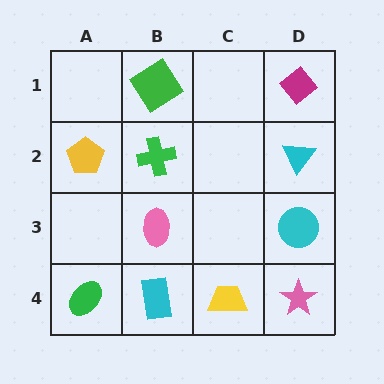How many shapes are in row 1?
2 shapes.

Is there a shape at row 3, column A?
No, that cell is empty.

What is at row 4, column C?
A yellow trapezoid.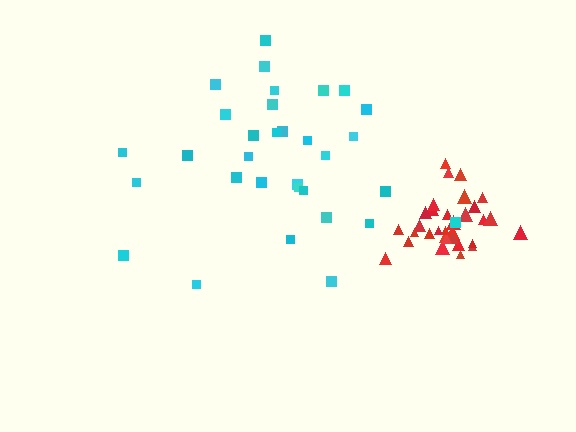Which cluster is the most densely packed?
Red.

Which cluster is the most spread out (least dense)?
Cyan.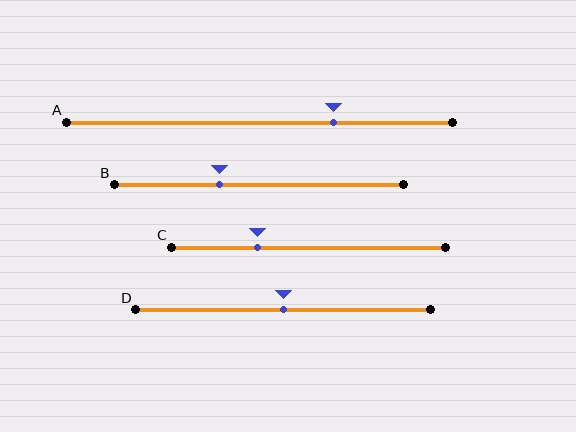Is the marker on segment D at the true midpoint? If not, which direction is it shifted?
Yes, the marker on segment D is at the true midpoint.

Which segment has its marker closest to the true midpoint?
Segment D has its marker closest to the true midpoint.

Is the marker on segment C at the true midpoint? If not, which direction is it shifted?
No, the marker on segment C is shifted to the left by about 19% of the segment length.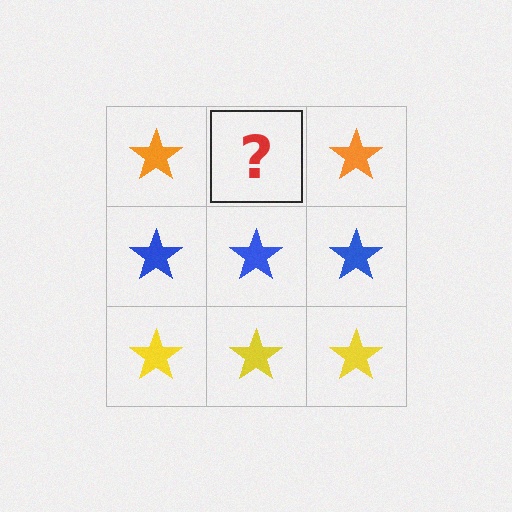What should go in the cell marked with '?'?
The missing cell should contain an orange star.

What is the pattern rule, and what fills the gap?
The rule is that each row has a consistent color. The gap should be filled with an orange star.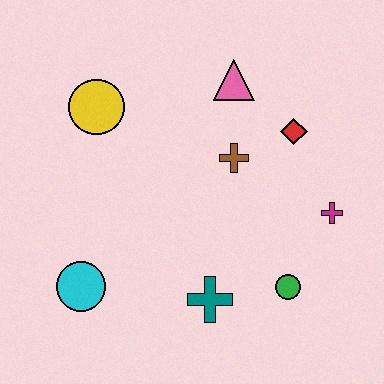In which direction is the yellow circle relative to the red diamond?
The yellow circle is to the left of the red diamond.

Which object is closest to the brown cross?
The red diamond is closest to the brown cross.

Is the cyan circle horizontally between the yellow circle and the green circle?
No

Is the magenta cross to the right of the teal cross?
Yes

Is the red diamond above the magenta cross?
Yes